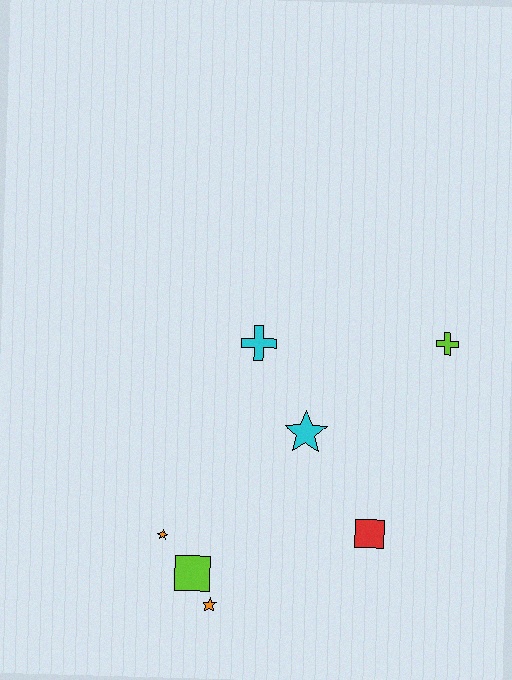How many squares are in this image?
There are 2 squares.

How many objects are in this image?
There are 7 objects.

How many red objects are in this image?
There is 1 red object.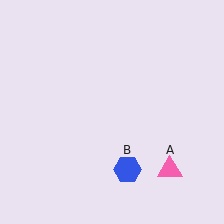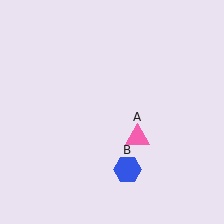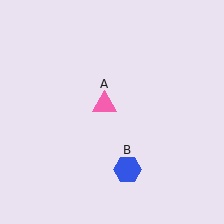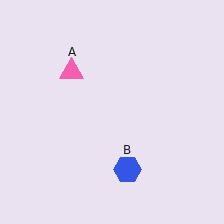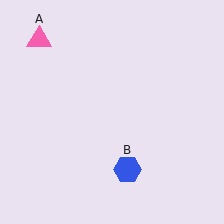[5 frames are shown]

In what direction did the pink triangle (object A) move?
The pink triangle (object A) moved up and to the left.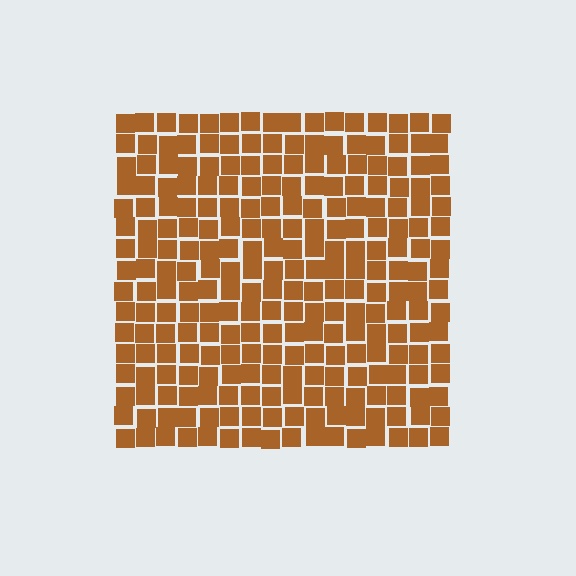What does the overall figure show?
The overall figure shows a square.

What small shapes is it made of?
It is made of small squares.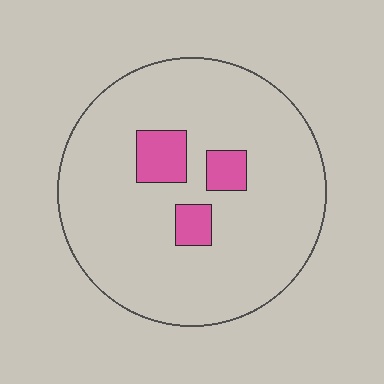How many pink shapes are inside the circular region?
3.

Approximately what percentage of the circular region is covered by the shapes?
Approximately 10%.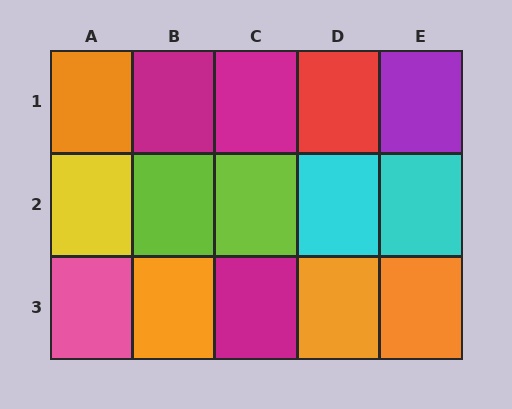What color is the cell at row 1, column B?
Magenta.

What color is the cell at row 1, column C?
Magenta.